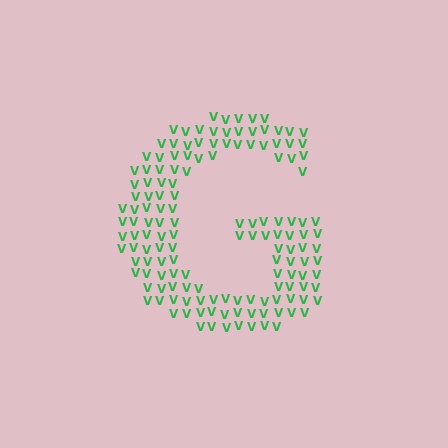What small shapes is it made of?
It is made of small letter V's.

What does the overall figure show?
The overall figure shows the letter G.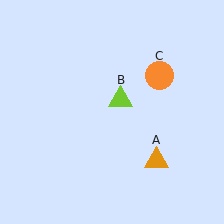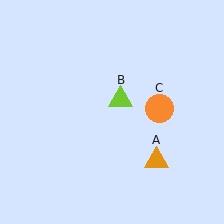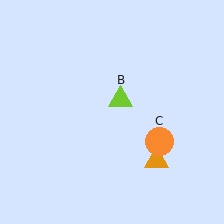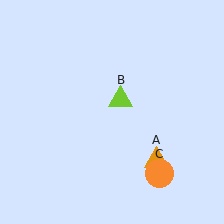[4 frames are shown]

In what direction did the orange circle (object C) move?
The orange circle (object C) moved down.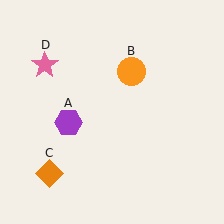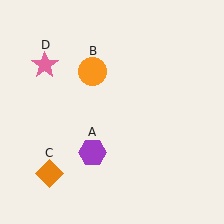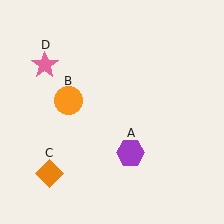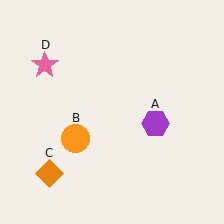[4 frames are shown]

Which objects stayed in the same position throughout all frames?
Orange diamond (object C) and pink star (object D) remained stationary.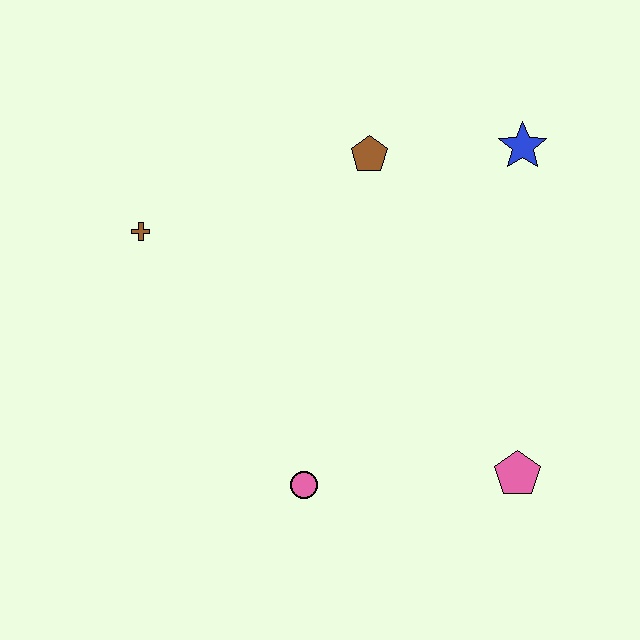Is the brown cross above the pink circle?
Yes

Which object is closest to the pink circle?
The pink pentagon is closest to the pink circle.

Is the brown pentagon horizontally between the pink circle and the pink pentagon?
Yes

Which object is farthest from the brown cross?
The pink pentagon is farthest from the brown cross.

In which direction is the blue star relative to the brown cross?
The blue star is to the right of the brown cross.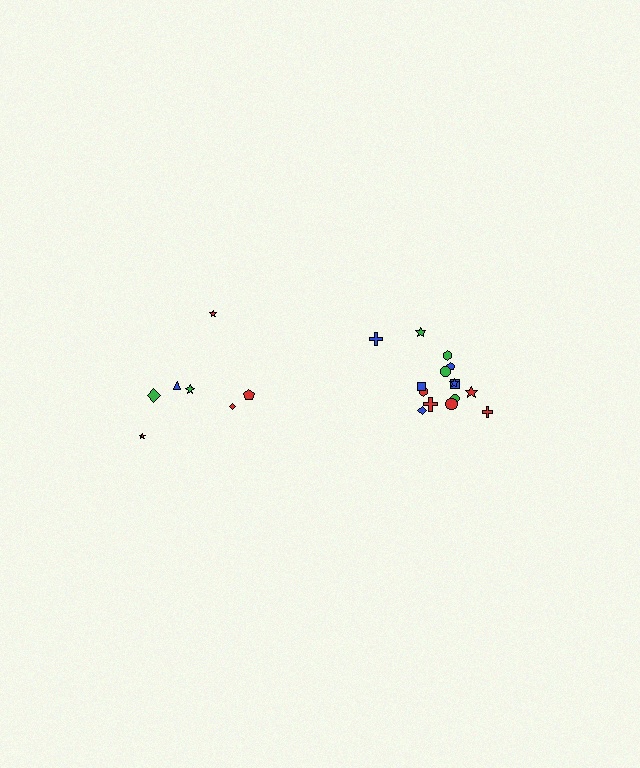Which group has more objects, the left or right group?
The right group.